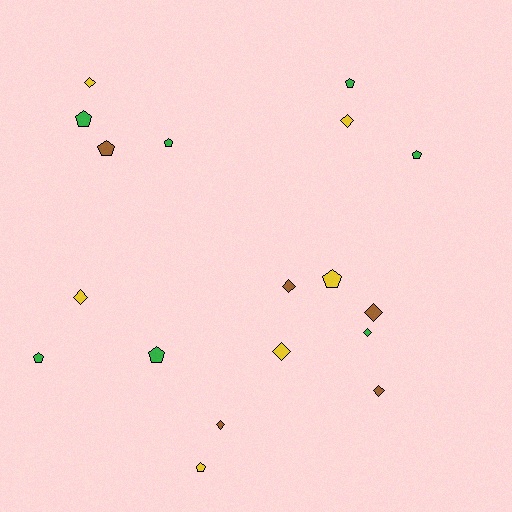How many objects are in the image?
There are 18 objects.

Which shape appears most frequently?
Diamond, with 9 objects.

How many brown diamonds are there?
There are 4 brown diamonds.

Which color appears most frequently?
Green, with 7 objects.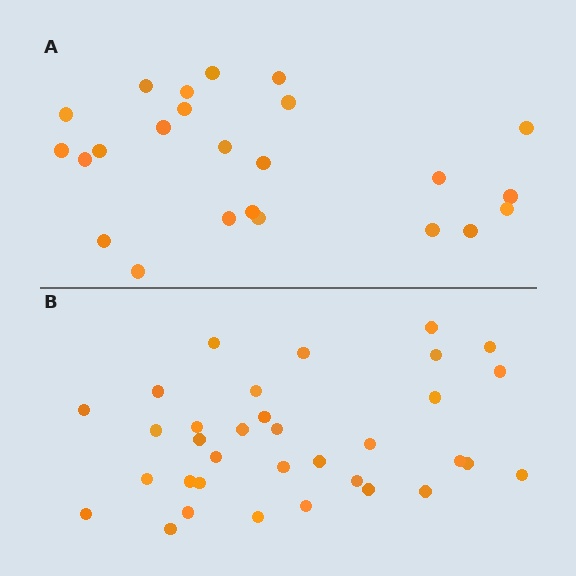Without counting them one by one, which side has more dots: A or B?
Region B (the bottom region) has more dots.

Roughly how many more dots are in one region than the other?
Region B has roughly 10 or so more dots than region A.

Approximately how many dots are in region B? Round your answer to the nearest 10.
About 30 dots. (The exact count is 34, which rounds to 30.)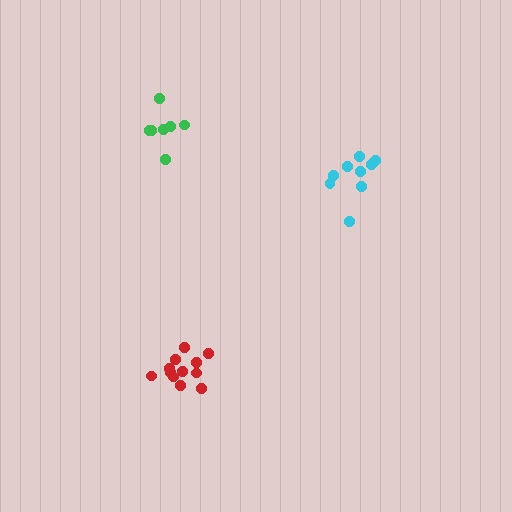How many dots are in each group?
Group 1: 12 dots, Group 2: 7 dots, Group 3: 9 dots (28 total).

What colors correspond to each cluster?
The clusters are colored: red, green, cyan.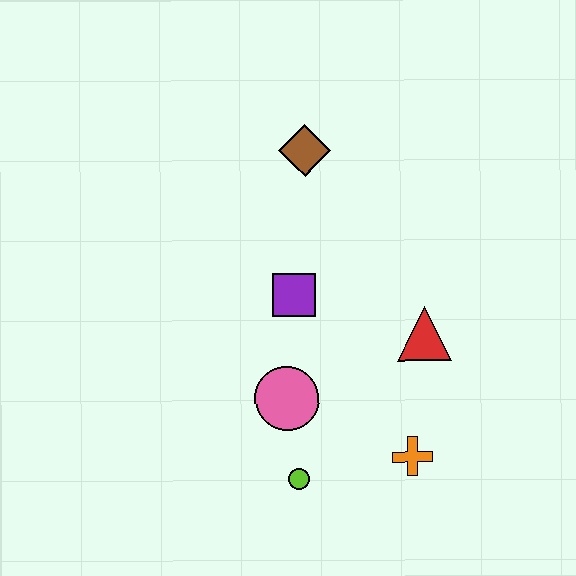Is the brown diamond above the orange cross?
Yes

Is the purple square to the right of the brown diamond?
No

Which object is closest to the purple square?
The pink circle is closest to the purple square.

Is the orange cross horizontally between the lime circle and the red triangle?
Yes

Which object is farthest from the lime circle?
The brown diamond is farthest from the lime circle.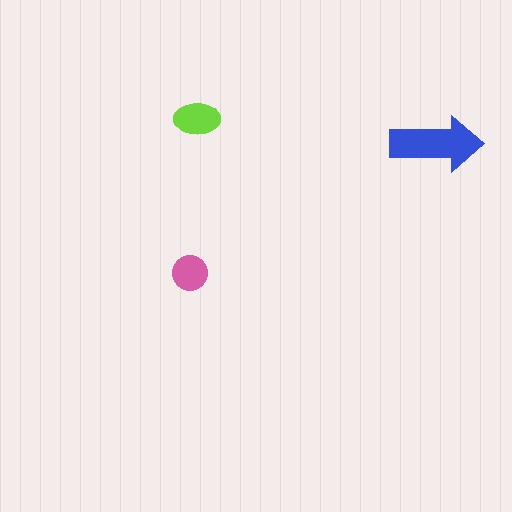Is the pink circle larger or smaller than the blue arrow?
Smaller.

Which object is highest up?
The lime ellipse is topmost.